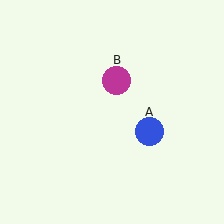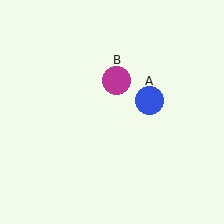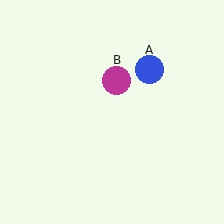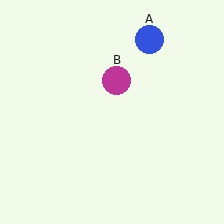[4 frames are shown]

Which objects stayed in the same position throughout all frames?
Magenta circle (object B) remained stationary.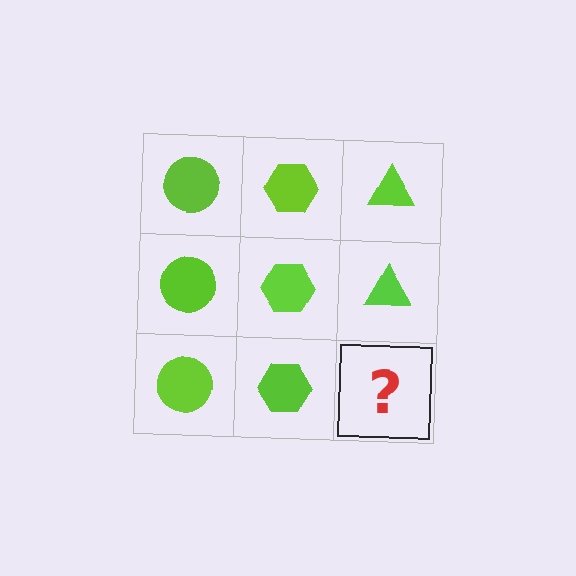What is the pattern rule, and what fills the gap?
The rule is that each column has a consistent shape. The gap should be filled with a lime triangle.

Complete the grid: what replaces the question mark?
The question mark should be replaced with a lime triangle.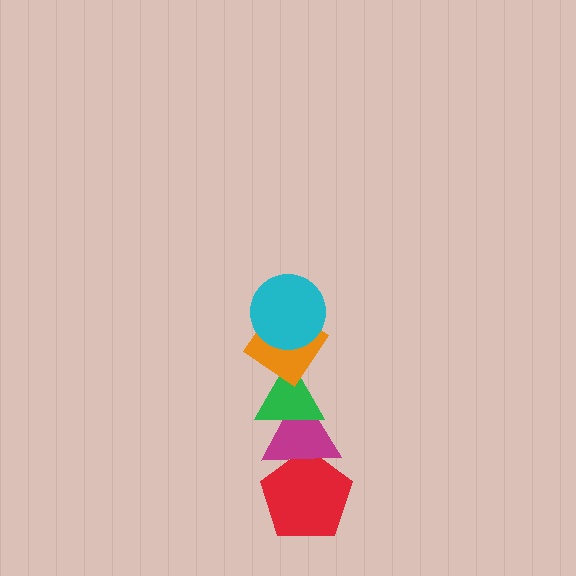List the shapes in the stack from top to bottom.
From top to bottom: the cyan circle, the orange diamond, the green triangle, the magenta triangle, the red pentagon.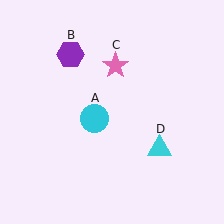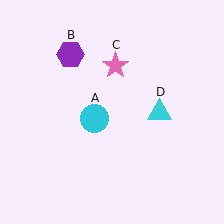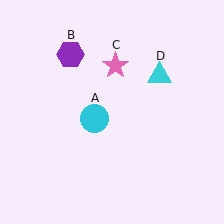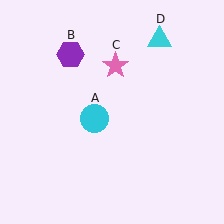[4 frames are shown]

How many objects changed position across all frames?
1 object changed position: cyan triangle (object D).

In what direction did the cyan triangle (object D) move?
The cyan triangle (object D) moved up.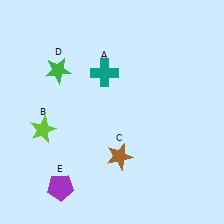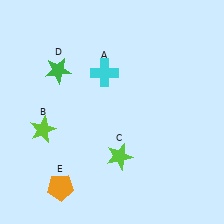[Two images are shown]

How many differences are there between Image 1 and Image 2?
There are 3 differences between the two images.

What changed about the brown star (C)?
In Image 1, C is brown. In Image 2, it changed to lime.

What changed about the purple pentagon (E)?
In Image 1, E is purple. In Image 2, it changed to orange.